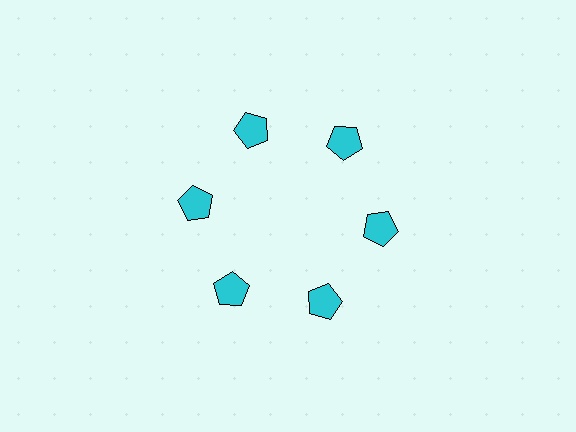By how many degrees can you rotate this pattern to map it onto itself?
The pattern maps onto itself every 60 degrees of rotation.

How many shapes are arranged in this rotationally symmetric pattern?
There are 6 shapes, arranged in 6 groups of 1.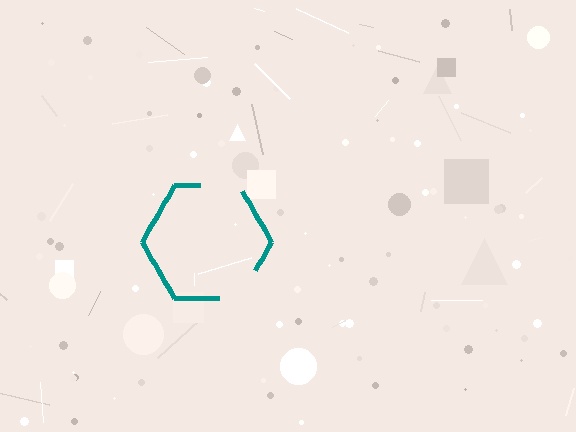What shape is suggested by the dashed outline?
The dashed outline suggests a hexagon.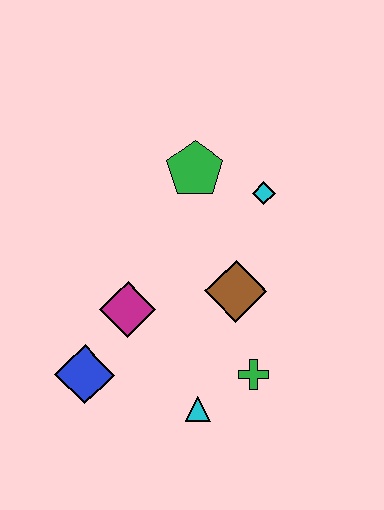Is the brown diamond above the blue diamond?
Yes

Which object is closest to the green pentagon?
The cyan diamond is closest to the green pentagon.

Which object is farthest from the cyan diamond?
The blue diamond is farthest from the cyan diamond.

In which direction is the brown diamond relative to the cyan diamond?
The brown diamond is below the cyan diamond.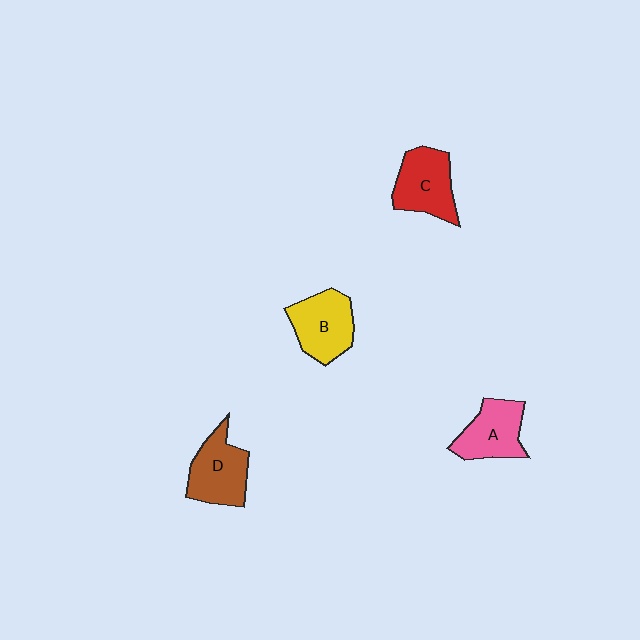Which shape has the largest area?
Shape C (red).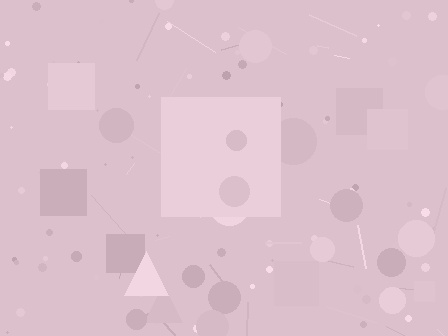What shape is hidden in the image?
A square is hidden in the image.